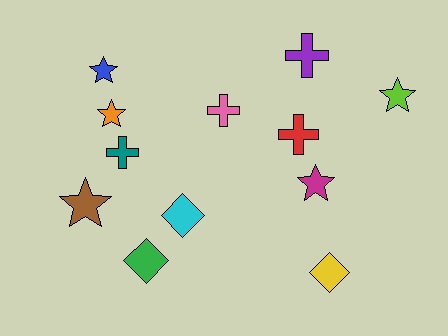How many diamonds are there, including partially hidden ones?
There are 3 diamonds.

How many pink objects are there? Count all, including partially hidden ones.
There is 1 pink object.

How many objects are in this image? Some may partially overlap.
There are 12 objects.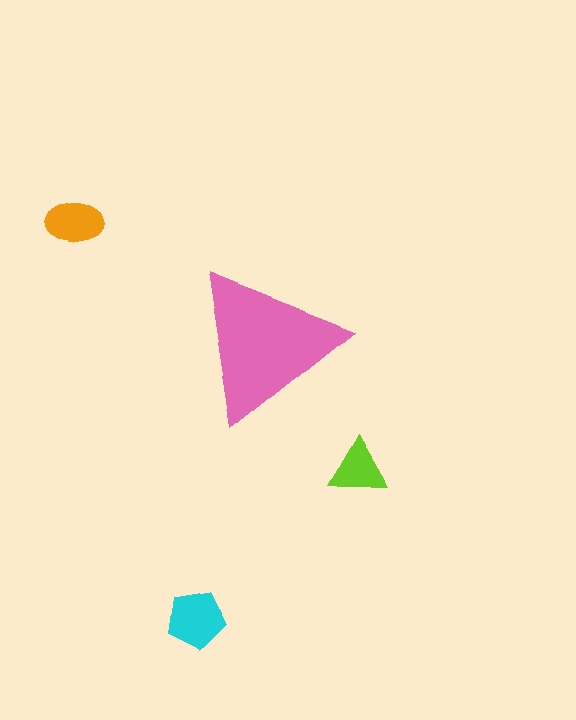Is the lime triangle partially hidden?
No, the lime triangle is fully visible.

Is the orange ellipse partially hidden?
No, the orange ellipse is fully visible.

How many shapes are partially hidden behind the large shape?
0 shapes are partially hidden.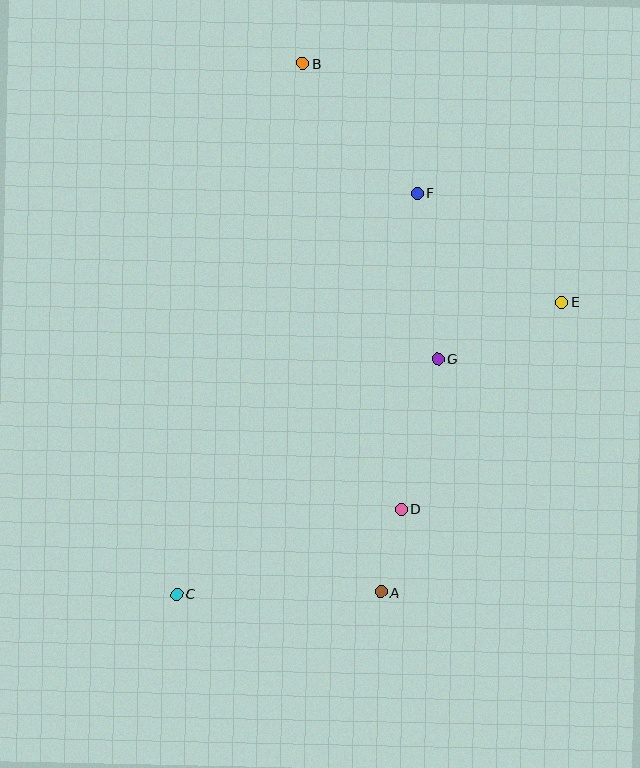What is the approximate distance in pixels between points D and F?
The distance between D and F is approximately 316 pixels.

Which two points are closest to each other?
Points A and D are closest to each other.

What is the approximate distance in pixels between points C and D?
The distance between C and D is approximately 240 pixels.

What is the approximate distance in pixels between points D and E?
The distance between D and E is approximately 261 pixels.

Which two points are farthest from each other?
Points B and C are farthest from each other.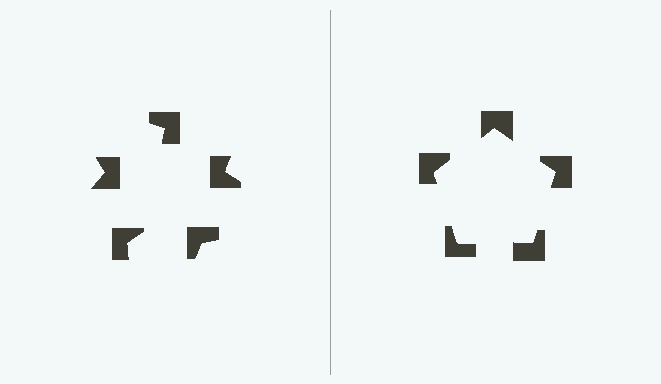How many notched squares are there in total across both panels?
10 — 5 on each side.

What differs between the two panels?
The notched squares are positioned identically on both sides; only the wedge orientations differ. On the right they align to a pentagon; on the left they are misaligned.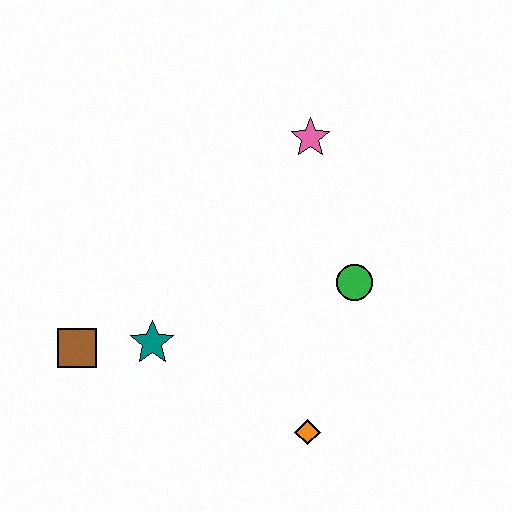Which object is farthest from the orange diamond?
The pink star is farthest from the orange diamond.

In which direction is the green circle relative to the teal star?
The green circle is to the right of the teal star.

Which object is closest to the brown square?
The teal star is closest to the brown square.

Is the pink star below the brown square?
No